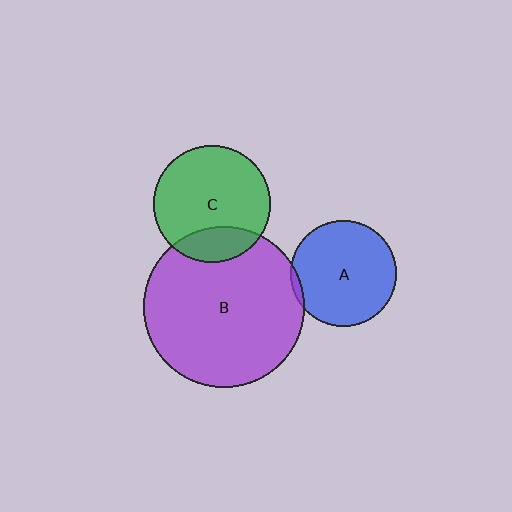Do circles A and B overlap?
Yes.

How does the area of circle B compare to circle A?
Approximately 2.3 times.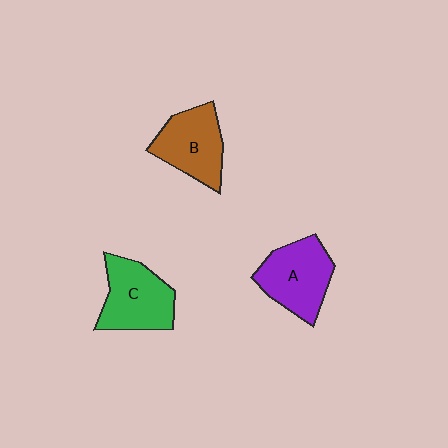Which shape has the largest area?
Shape C (green).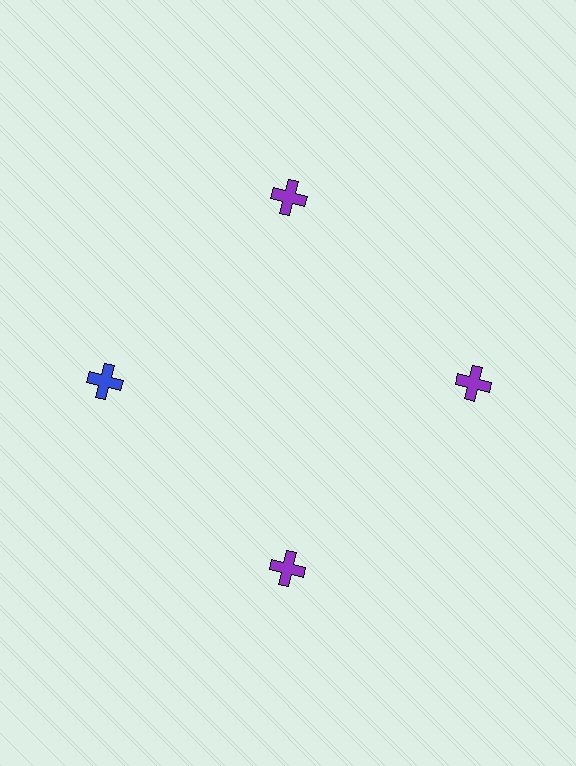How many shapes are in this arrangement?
There are 4 shapes arranged in a ring pattern.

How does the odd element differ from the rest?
It has a different color: blue instead of purple.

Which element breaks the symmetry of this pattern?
The blue cross at roughly the 9 o'clock position breaks the symmetry. All other shapes are purple crosses.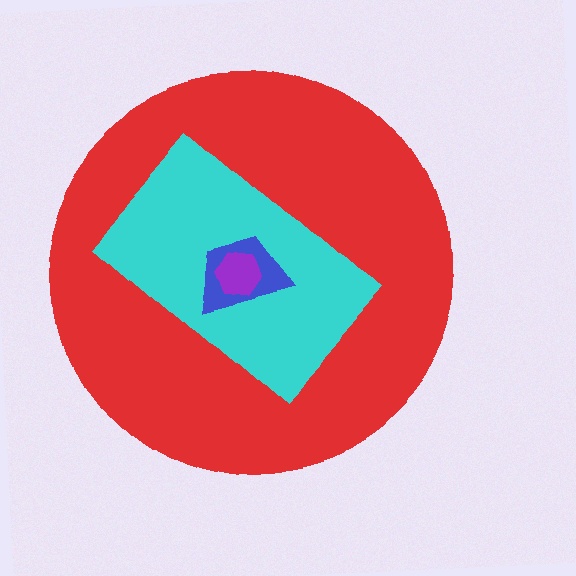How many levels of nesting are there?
4.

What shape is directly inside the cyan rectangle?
The blue trapezoid.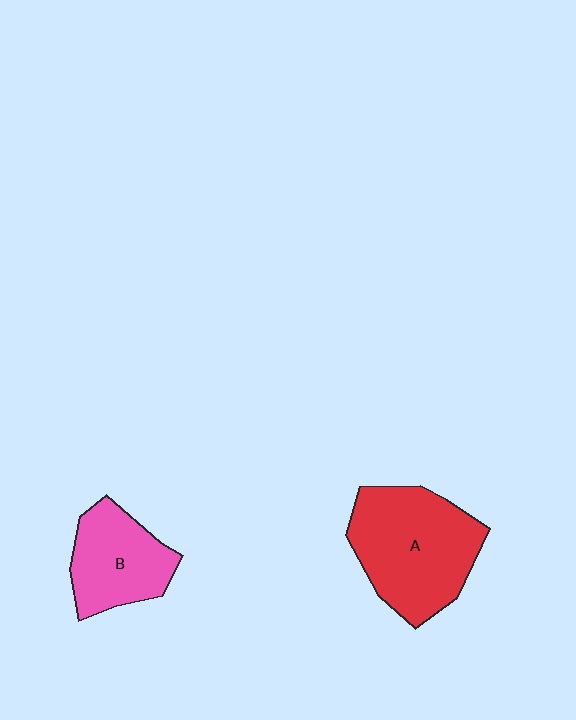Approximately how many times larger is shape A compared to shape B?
Approximately 1.6 times.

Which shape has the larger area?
Shape A (red).